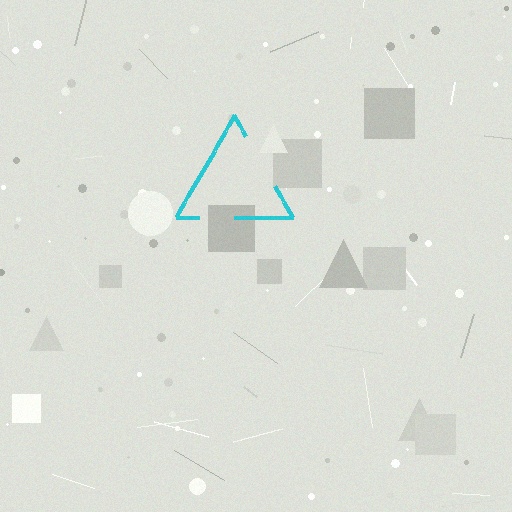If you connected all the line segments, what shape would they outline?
They would outline a triangle.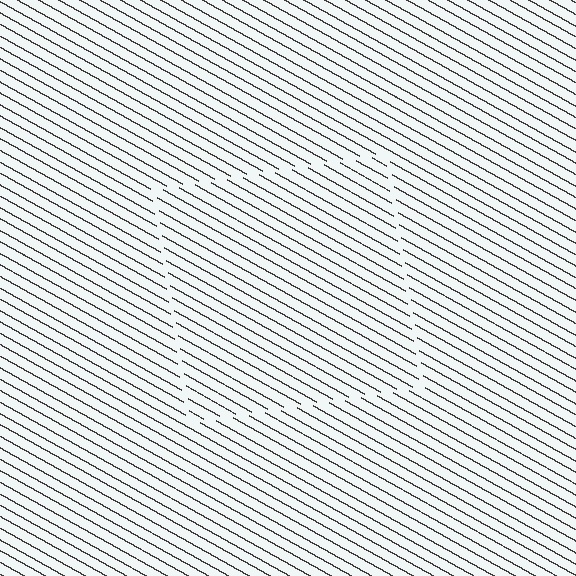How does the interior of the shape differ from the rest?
The interior of the shape contains the same grating, shifted by half a period — the contour is defined by the phase discontinuity where line-ends from the inner and outer gratings abut.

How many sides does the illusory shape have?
4 sides — the line-ends trace a square.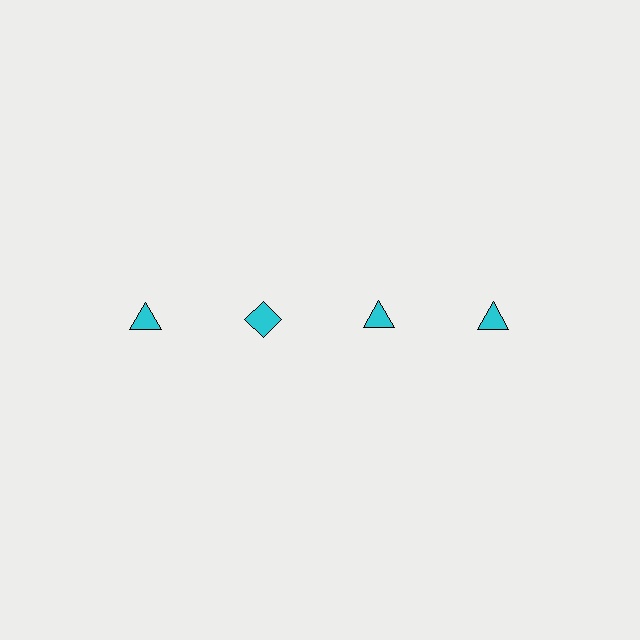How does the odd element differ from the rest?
It has a different shape: diamond instead of triangle.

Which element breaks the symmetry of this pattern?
The cyan diamond in the top row, second from left column breaks the symmetry. All other shapes are cyan triangles.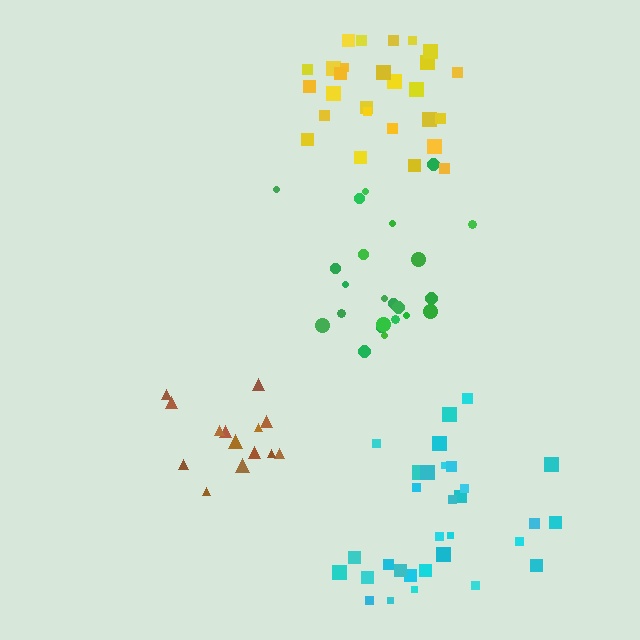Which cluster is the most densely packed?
Brown.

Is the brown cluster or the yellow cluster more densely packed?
Brown.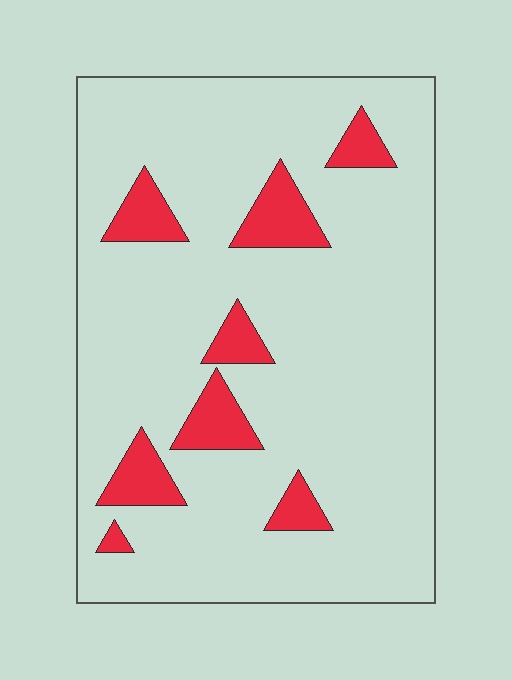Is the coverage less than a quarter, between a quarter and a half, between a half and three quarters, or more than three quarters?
Less than a quarter.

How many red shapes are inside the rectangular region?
8.